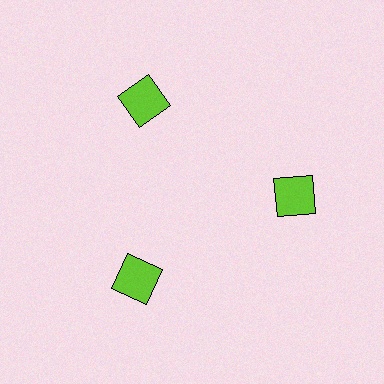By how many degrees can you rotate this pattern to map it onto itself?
The pattern maps onto itself every 120 degrees of rotation.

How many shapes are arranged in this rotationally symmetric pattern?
There are 3 shapes, arranged in 3 groups of 1.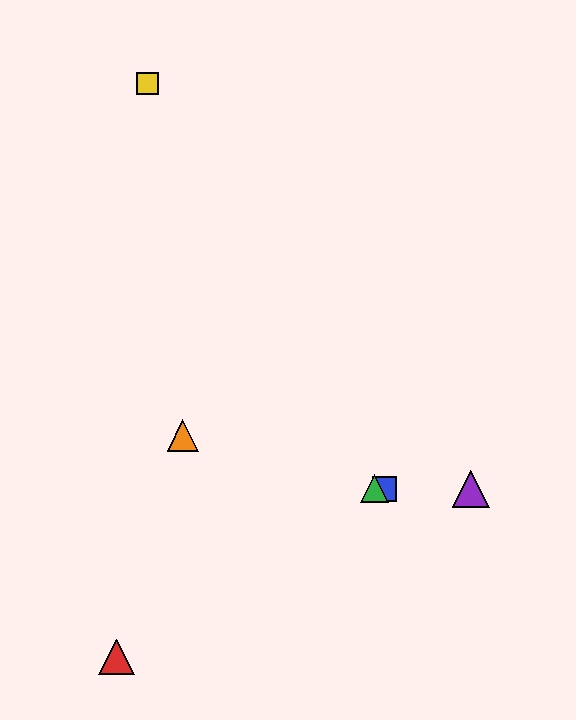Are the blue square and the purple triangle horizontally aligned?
Yes, both are at y≈489.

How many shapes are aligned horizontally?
3 shapes (the blue square, the green triangle, the purple triangle) are aligned horizontally.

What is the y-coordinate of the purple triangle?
The purple triangle is at y≈489.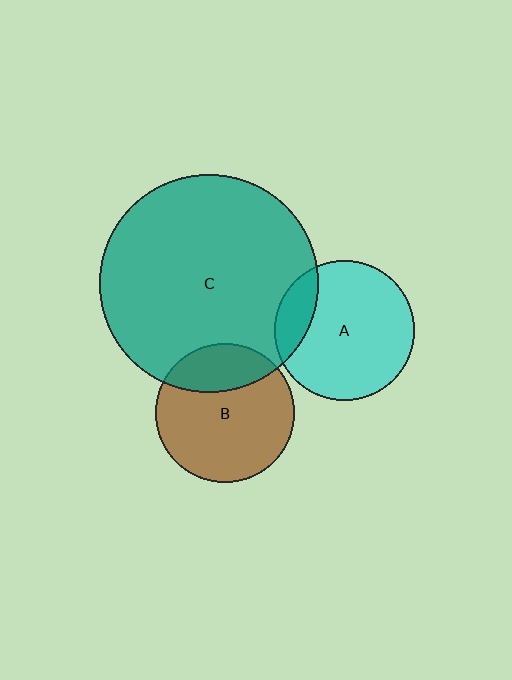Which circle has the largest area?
Circle C (teal).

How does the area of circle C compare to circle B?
Approximately 2.5 times.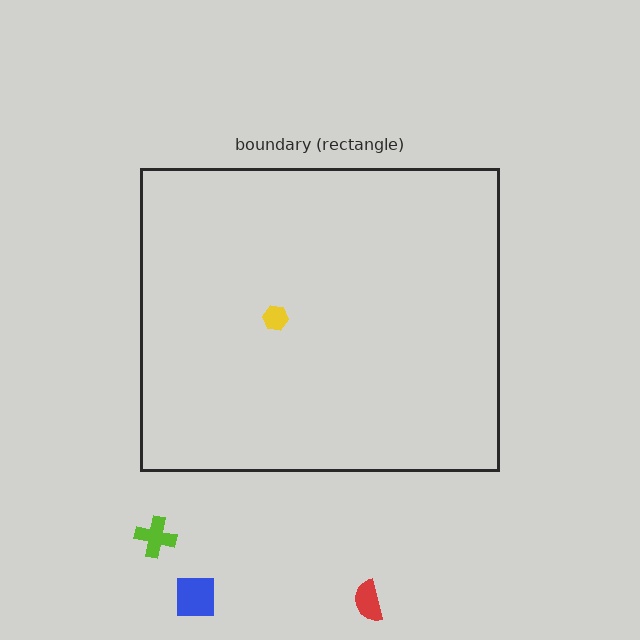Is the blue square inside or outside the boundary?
Outside.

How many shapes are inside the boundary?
1 inside, 3 outside.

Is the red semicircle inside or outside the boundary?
Outside.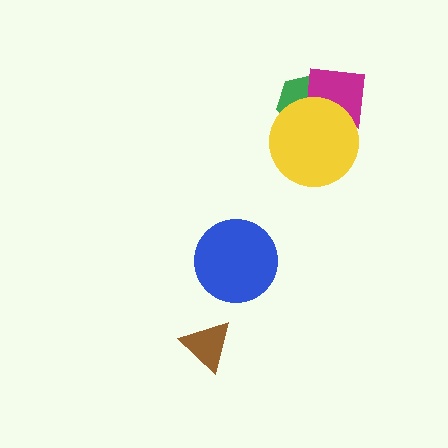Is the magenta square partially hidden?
Yes, it is partially covered by another shape.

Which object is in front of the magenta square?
The yellow circle is in front of the magenta square.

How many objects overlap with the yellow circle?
2 objects overlap with the yellow circle.